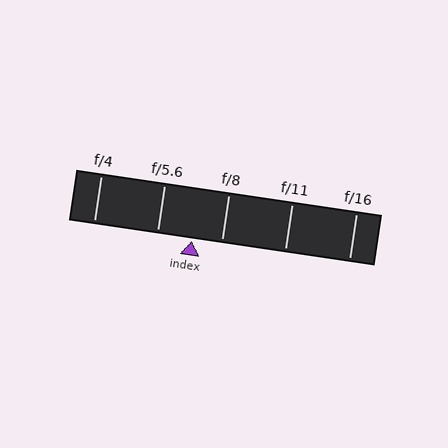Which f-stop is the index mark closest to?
The index mark is closest to f/8.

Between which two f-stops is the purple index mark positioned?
The index mark is between f/5.6 and f/8.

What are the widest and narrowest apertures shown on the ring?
The widest aperture shown is f/4 and the narrowest is f/16.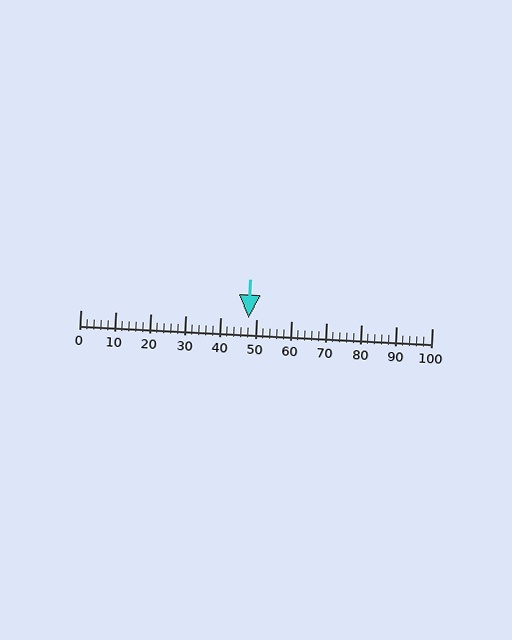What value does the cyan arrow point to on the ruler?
The cyan arrow points to approximately 48.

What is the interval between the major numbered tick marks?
The major tick marks are spaced 10 units apart.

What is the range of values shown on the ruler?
The ruler shows values from 0 to 100.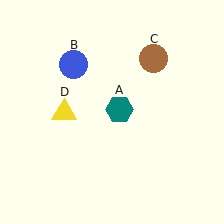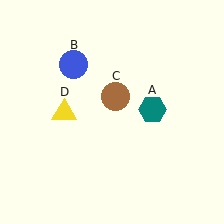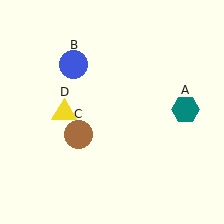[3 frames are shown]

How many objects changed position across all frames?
2 objects changed position: teal hexagon (object A), brown circle (object C).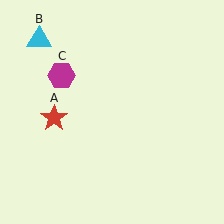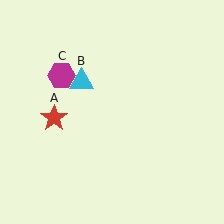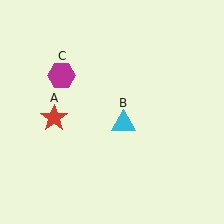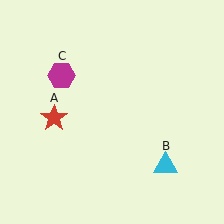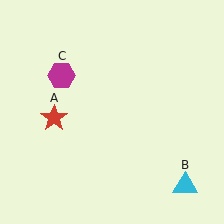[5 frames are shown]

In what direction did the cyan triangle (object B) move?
The cyan triangle (object B) moved down and to the right.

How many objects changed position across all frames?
1 object changed position: cyan triangle (object B).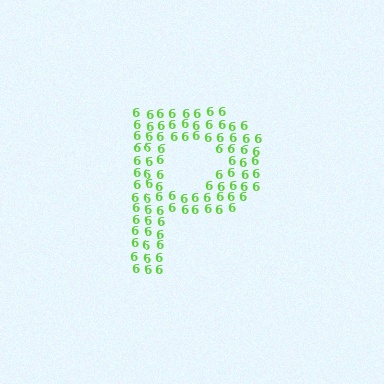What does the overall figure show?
The overall figure shows the letter P.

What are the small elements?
The small elements are digit 6's.